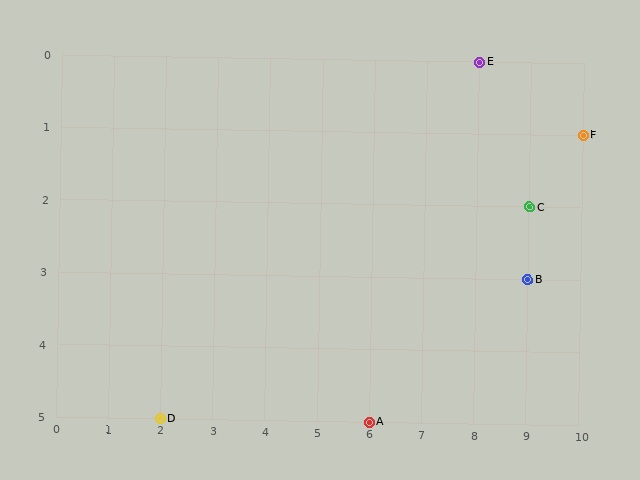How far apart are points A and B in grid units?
Points A and B are 3 columns and 2 rows apart (about 3.6 grid units diagonally).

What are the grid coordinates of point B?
Point B is at grid coordinates (9, 3).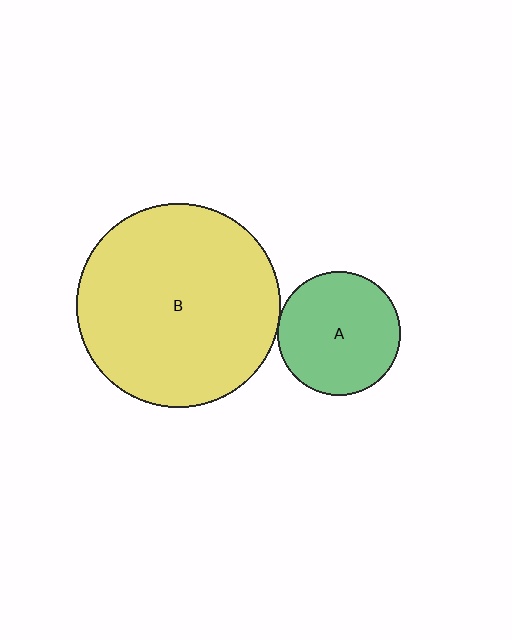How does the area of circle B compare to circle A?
Approximately 2.7 times.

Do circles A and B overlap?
Yes.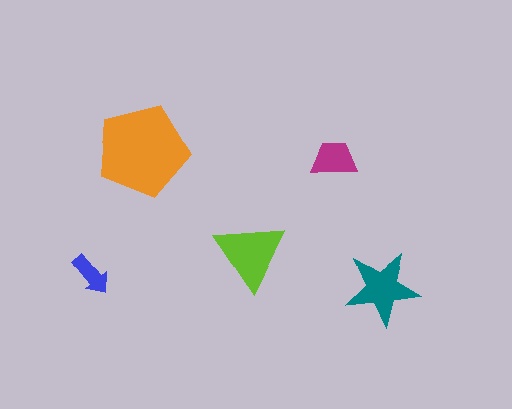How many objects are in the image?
There are 5 objects in the image.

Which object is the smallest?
The blue arrow.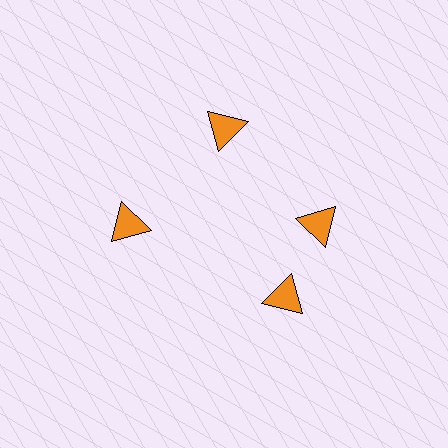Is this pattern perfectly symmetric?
No. The 4 orange triangles are arranged in a ring, but one element near the 6 o'clock position is rotated out of alignment along the ring, breaking the 4-fold rotational symmetry.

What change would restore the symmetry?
The symmetry would be restored by rotating it back into even spacing with its neighbors so that all 4 triangles sit at equal angles and equal distance from the center.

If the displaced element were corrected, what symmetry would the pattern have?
It would have 4-fold rotational symmetry — the pattern would map onto itself every 90 degrees.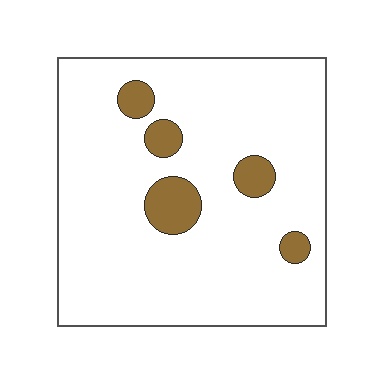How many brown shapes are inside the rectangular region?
5.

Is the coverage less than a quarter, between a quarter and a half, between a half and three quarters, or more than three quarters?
Less than a quarter.